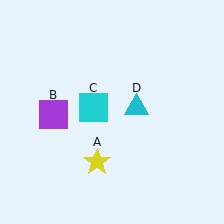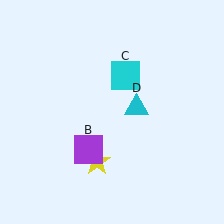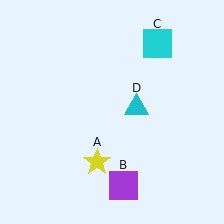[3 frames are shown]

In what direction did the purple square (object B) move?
The purple square (object B) moved down and to the right.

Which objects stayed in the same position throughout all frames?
Yellow star (object A) and cyan triangle (object D) remained stationary.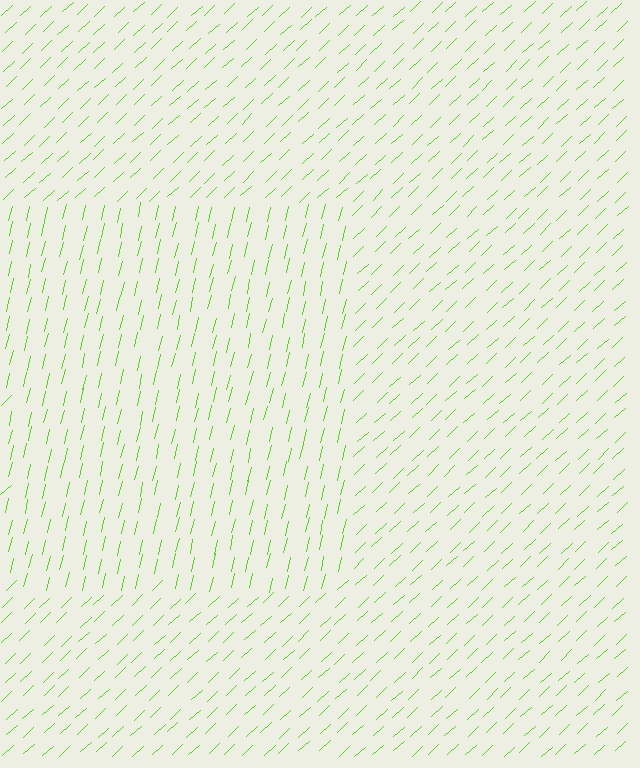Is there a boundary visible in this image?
Yes, there is a texture boundary formed by a change in line orientation.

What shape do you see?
I see a rectangle.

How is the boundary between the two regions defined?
The boundary is defined purely by a change in line orientation (approximately 34 degrees difference). All lines are the same color and thickness.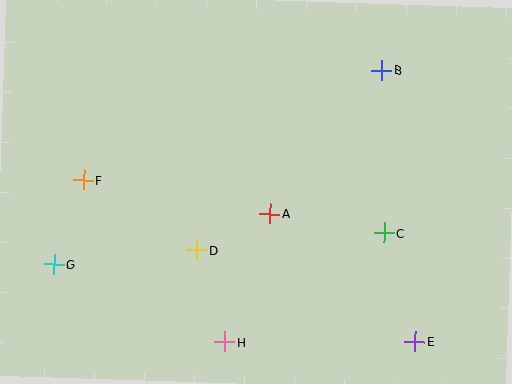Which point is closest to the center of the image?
Point A at (270, 214) is closest to the center.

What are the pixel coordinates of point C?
Point C is at (384, 233).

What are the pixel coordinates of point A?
Point A is at (270, 214).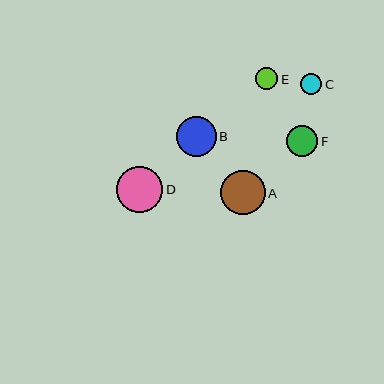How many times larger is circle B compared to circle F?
Circle B is approximately 1.3 times the size of circle F.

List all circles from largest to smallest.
From largest to smallest: D, A, B, F, E, C.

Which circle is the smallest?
Circle C is the smallest with a size of approximately 21 pixels.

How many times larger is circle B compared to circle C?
Circle B is approximately 1.9 times the size of circle C.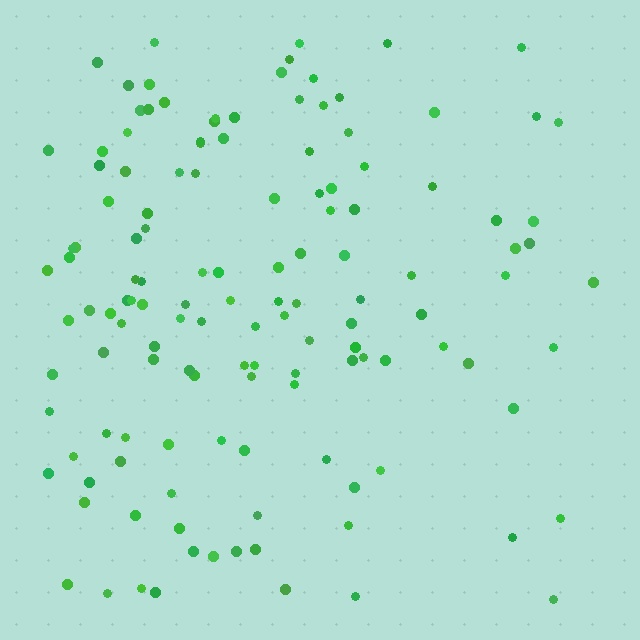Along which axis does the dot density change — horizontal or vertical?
Horizontal.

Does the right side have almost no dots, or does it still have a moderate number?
Still a moderate number, just noticeably fewer than the left.